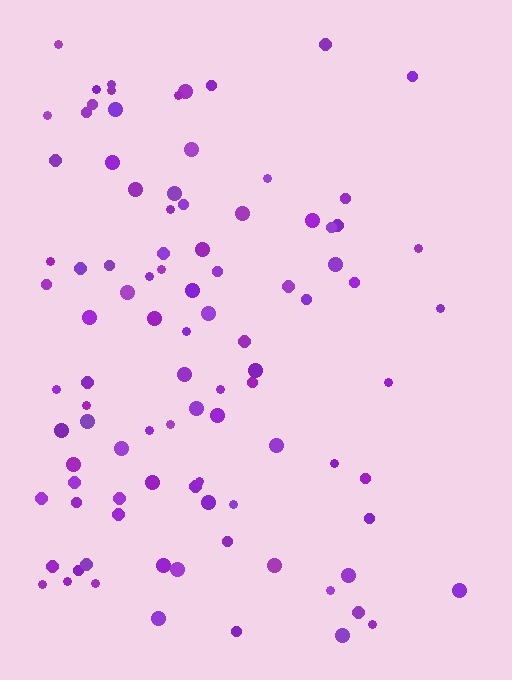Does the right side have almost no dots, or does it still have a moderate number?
Still a moderate number, just noticeably fewer than the left.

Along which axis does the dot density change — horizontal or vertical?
Horizontal.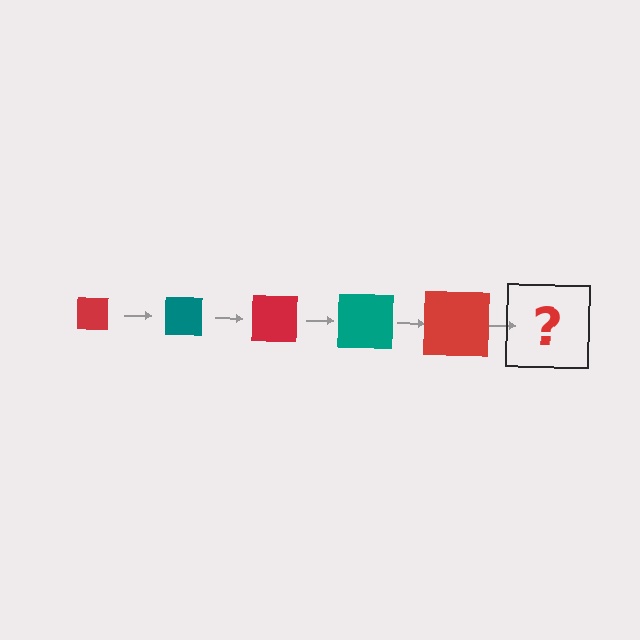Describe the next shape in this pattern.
It should be a teal square, larger than the previous one.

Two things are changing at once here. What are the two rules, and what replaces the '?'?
The two rules are that the square grows larger each step and the color cycles through red and teal. The '?' should be a teal square, larger than the previous one.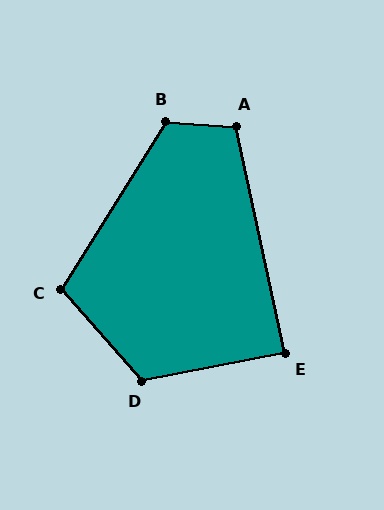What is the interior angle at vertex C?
Approximately 106 degrees (obtuse).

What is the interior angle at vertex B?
Approximately 118 degrees (obtuse).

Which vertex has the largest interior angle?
D, at approximately 120 degrees.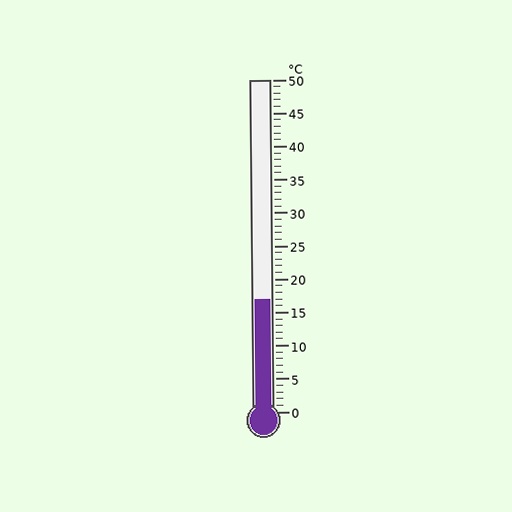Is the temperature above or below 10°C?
The temperature is above 10°C.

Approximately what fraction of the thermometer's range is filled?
The thermometer is filled to approximately 35% of its range.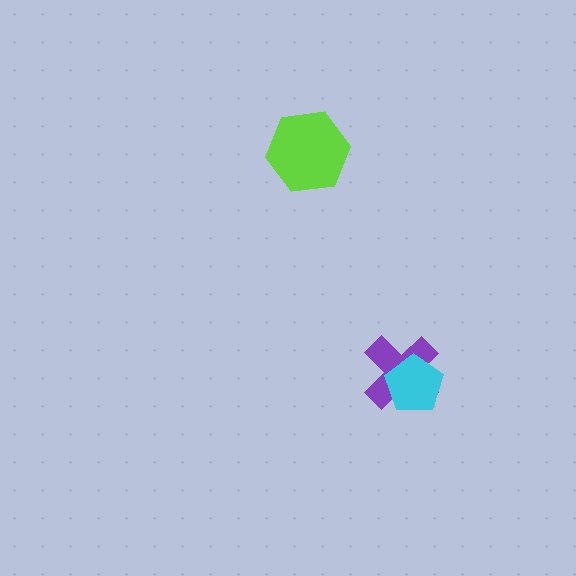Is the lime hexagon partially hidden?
No, no other shape covers it.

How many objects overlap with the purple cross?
1 object overlaps with the purple cross.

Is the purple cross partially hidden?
Yes, it is partially covered by another shape.